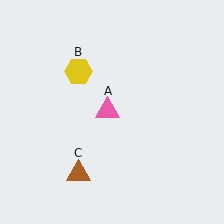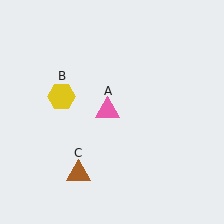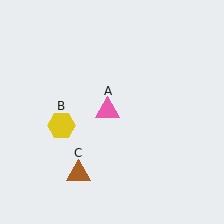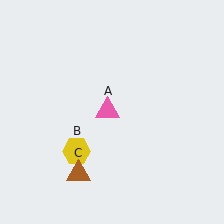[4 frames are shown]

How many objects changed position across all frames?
1 object changed position: yellow hexagon (object B).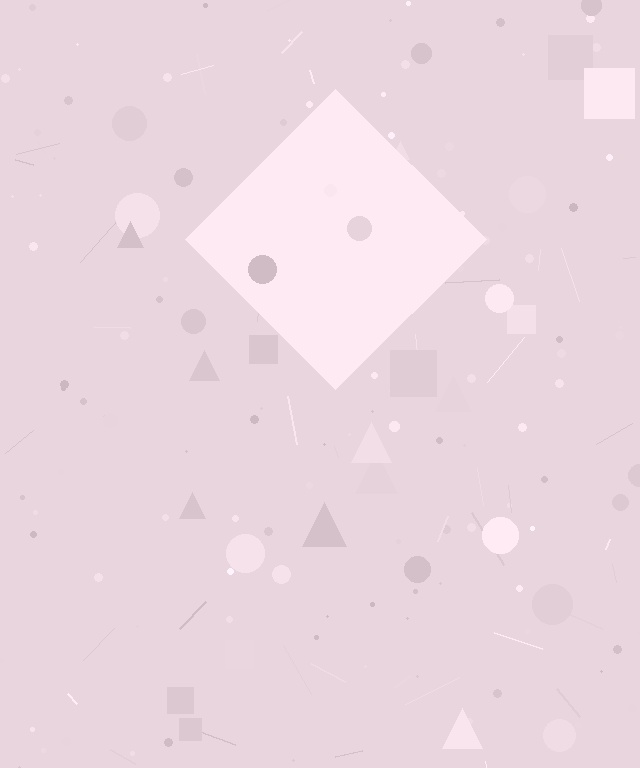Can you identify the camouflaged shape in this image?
The camouflaged shape is a diamond.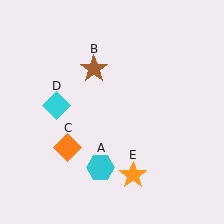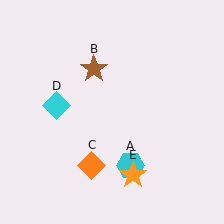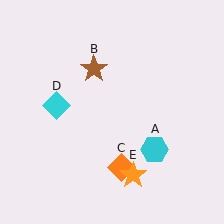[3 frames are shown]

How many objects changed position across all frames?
2 objects changed position: cyan hexagon (object A), orange diamond (object C).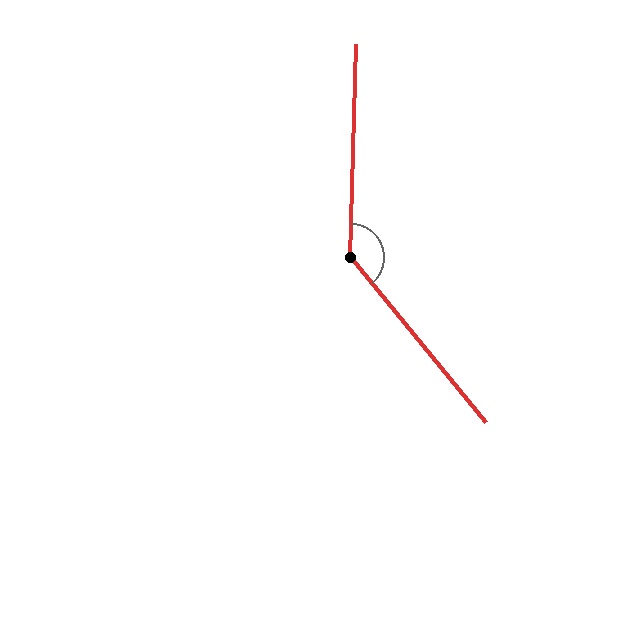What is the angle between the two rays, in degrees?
Approximately 140 degrees.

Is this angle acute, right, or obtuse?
It is obtuse.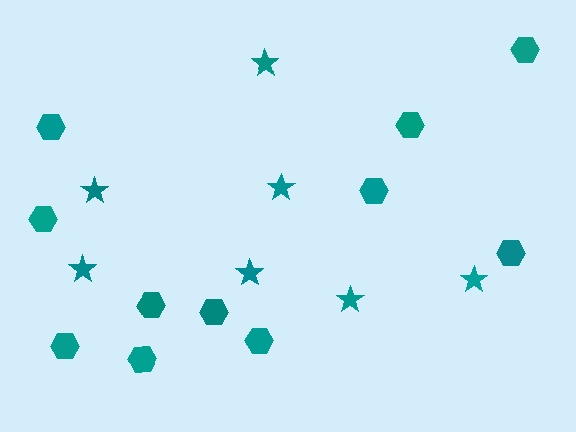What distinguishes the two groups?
There are 2 groups: one group of stars (7) and one group of hexagons (11).